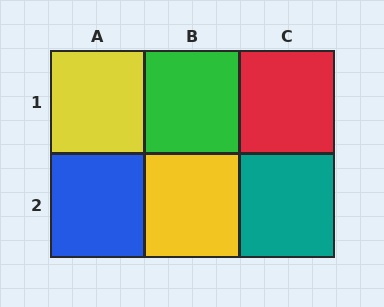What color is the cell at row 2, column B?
Yellow.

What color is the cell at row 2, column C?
Teal.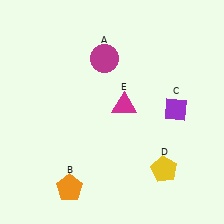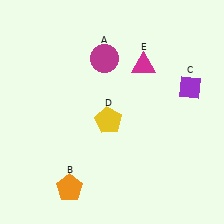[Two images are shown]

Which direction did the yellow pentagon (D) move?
The yellow pentagon (D) moved left.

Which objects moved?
The objects that moved are: the purple diamond (C), the yellow pentagon (D), the magenta triangle (E).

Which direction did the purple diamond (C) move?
The purple diamond (C) moved up.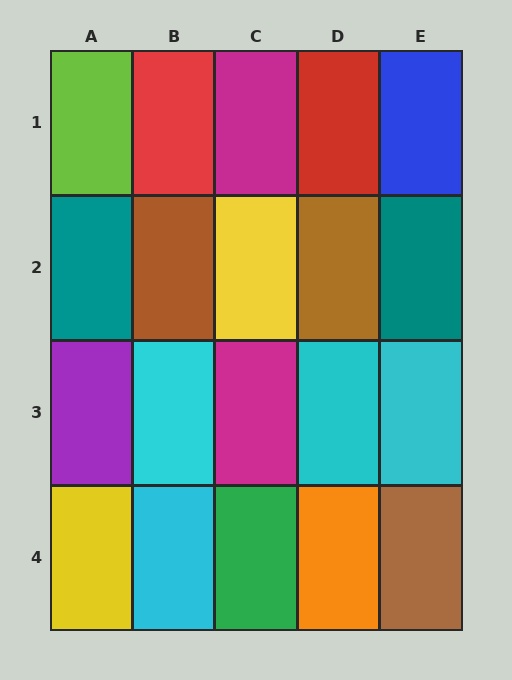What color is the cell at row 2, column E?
Teal.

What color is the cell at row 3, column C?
Magenta.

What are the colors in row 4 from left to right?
Yellow, cyan, green, orange, brown.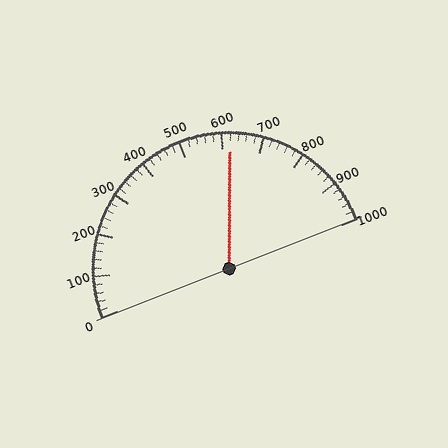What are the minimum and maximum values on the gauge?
The gauge ranges from 0 to 1000.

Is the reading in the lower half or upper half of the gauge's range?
The reading is in the upper half of the range (0 to 1000).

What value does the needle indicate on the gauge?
The needle indicates approximately 620.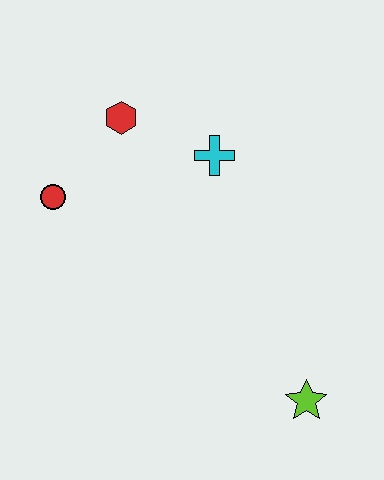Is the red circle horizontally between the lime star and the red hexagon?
No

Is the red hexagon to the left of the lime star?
Yes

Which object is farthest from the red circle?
The lime star is farthest from the red circle.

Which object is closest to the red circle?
The red hexagon is closest to the red circle.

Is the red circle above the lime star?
Yes